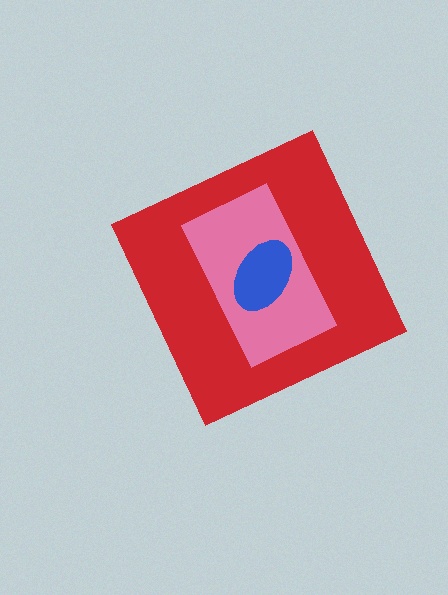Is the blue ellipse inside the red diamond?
Yes.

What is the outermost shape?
The red diamond.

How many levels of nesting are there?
3.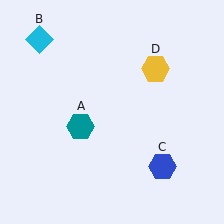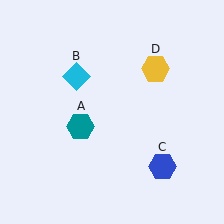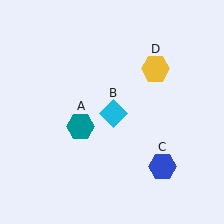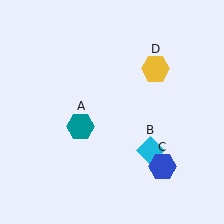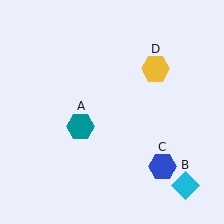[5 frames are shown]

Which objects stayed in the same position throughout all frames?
Teal hexagon (object A) and blue hexagon (object C) and yellow hexagon (object D) remained stationary.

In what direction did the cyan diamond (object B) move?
The cyan diamond (object B) moved down and to the right.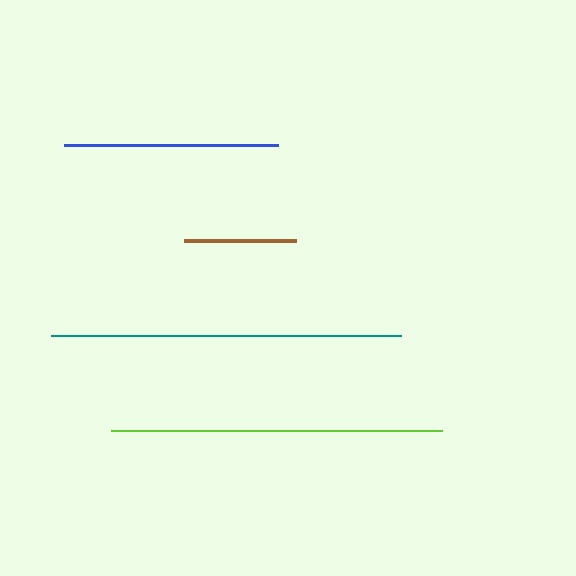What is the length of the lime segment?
The lime segment is approximately 331 pixels long.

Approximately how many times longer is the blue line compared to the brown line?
The blue line is approximately 1.9 times the length of the brown line.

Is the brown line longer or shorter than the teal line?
The teal line is longer than the brown line.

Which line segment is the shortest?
The brown line is the shortest at approximately 111 pixels.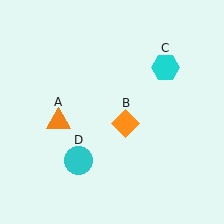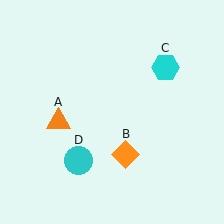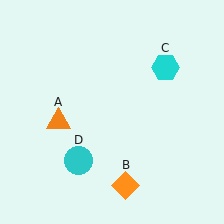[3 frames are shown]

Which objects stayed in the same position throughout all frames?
Orange triangle (object A) and cyan hexagon (object C) and cyan circle (object D) remained stationary.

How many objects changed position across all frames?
1 object changed position: orange diamond (object B).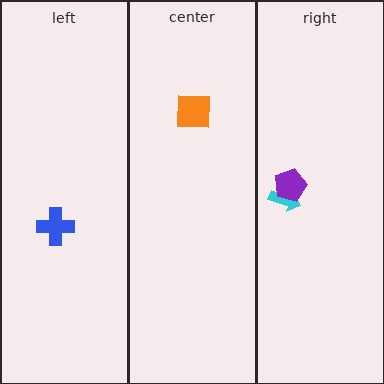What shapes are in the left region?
The blue cross.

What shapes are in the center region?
The orange square.